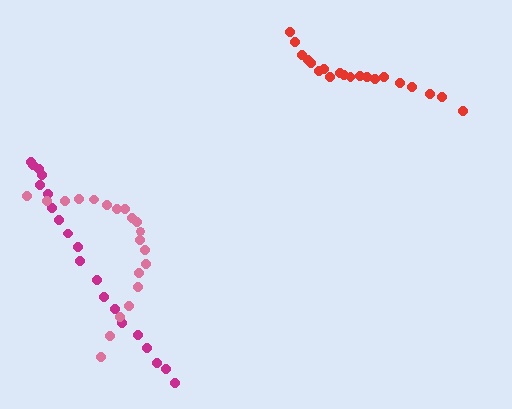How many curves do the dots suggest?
There are 3 distinct paths.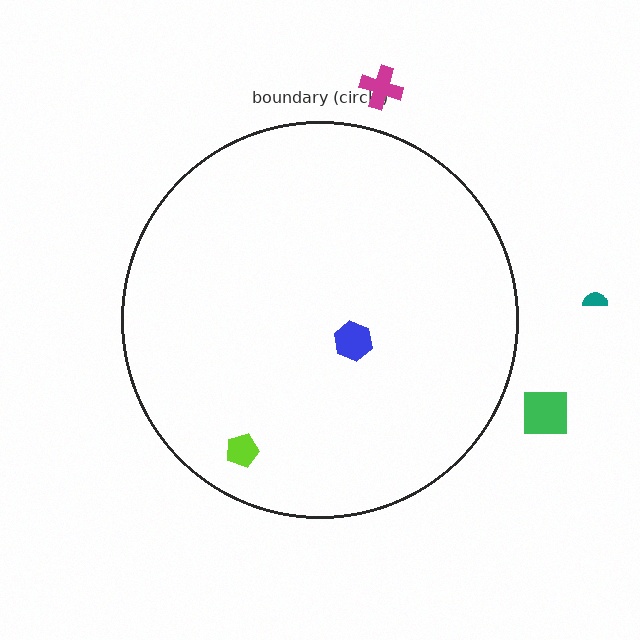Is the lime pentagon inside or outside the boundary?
Inside.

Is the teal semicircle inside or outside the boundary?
Outside.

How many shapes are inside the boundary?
2 inside, 3 outside.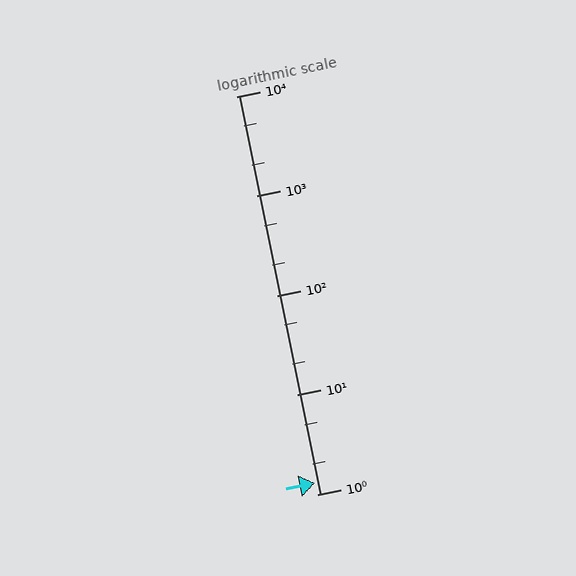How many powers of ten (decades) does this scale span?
The scale spans 4 decades, from 1 to 10000.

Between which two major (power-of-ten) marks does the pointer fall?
The pointer is between 1 and 10.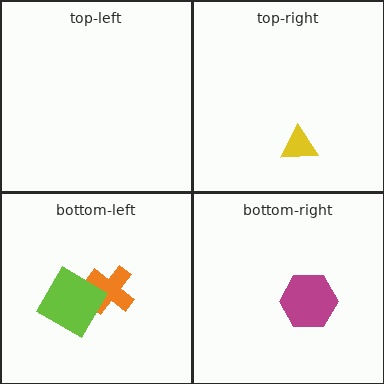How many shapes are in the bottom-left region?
2.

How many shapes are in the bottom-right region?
1.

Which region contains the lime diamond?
The bottom-left region.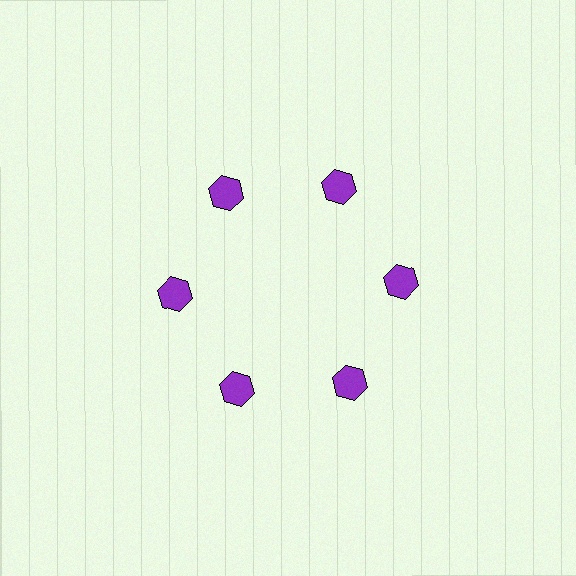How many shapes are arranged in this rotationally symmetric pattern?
There are 6 shapes, arranged in 6 groups of 1.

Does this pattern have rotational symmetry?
Yes, this pattern has 6-fold rotational symmetry. It looks the same after rotating 60 degrees around the center.